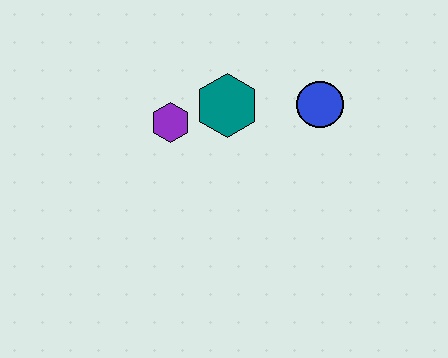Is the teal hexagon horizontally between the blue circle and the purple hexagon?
Yes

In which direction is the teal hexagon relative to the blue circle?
The teal hexagon is to the left of the blue circle.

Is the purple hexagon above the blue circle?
No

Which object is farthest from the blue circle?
The purple hexagon is farthest from the blue circle.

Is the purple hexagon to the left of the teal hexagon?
Yes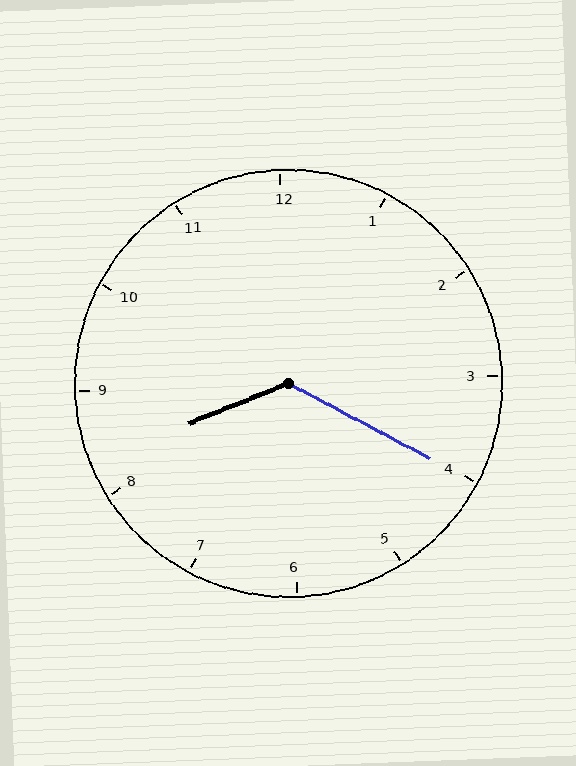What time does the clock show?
8:20.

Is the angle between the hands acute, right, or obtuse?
It is obtuse.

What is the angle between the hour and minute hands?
Approximately 130 degrees.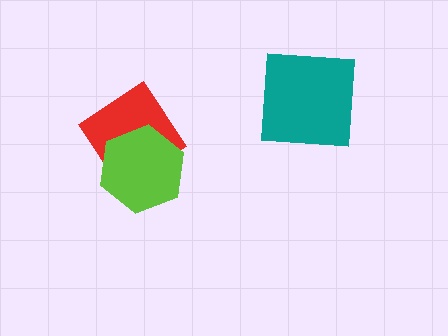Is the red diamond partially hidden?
Yes, it is partially covered by another shape.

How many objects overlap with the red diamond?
1 object overlaps with the red diamond.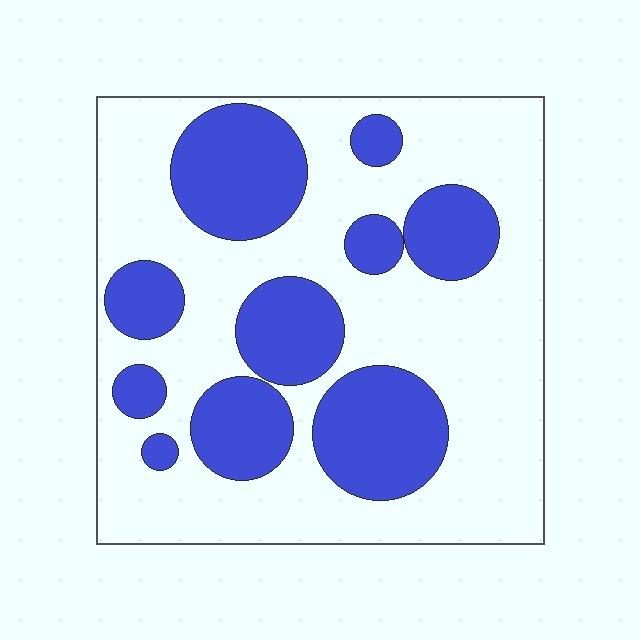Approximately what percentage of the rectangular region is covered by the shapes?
Approximately 35%.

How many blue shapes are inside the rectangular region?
10.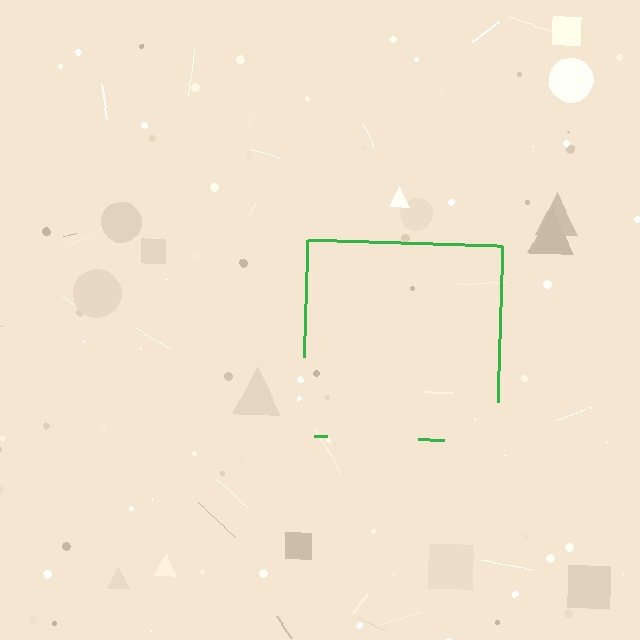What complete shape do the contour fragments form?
The contour fragments form a square.